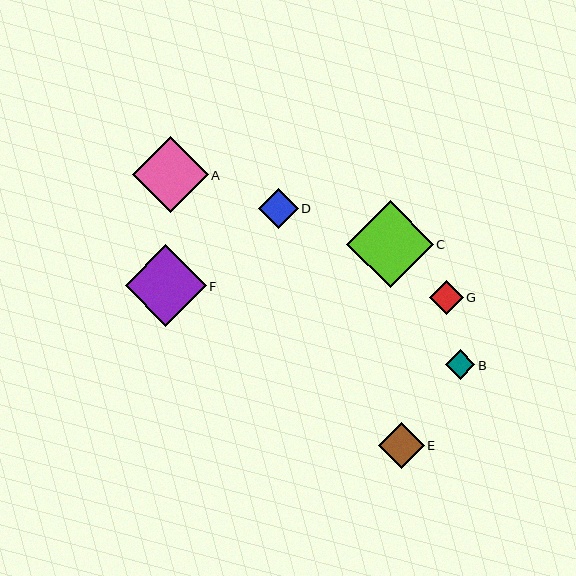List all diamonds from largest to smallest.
From largest to smallest: C, F, A, E, D, G, B.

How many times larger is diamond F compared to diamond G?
Diamond F is approximately 2.4 times the size of diamond G.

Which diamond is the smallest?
Diamond B is the smallest with a size of approximately 30 pixels.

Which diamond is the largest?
Diamond C is the largest with a size of approximately 87 pixels.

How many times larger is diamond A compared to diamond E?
Diamond A is approximately 1.6 times the size of diamond E.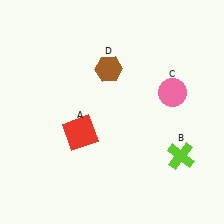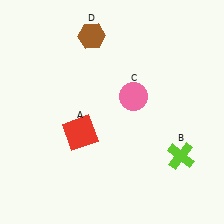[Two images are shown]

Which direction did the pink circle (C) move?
The pink circle (C) moved left.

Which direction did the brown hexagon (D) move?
The brown hexagon (D) moved up.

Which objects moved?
The objects that moved are: the pink circle (C), the brown hexagon (D).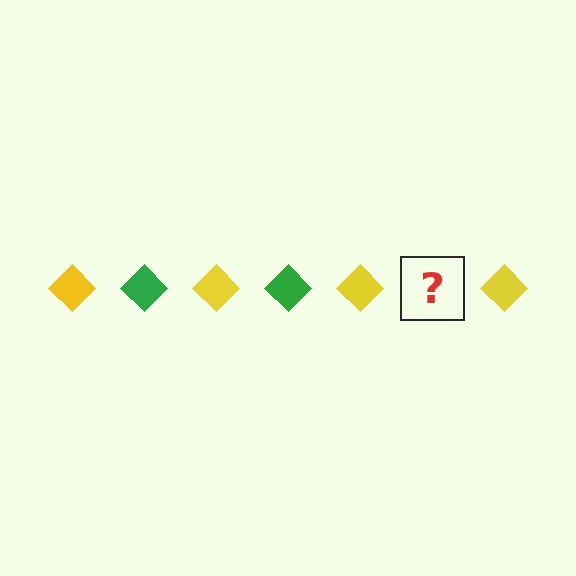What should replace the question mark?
The question mark should be replaced with a green diamond.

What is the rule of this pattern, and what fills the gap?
The rule is that the pattern cycles through yellow, green diamonds. The gap should be filled with a green diamond.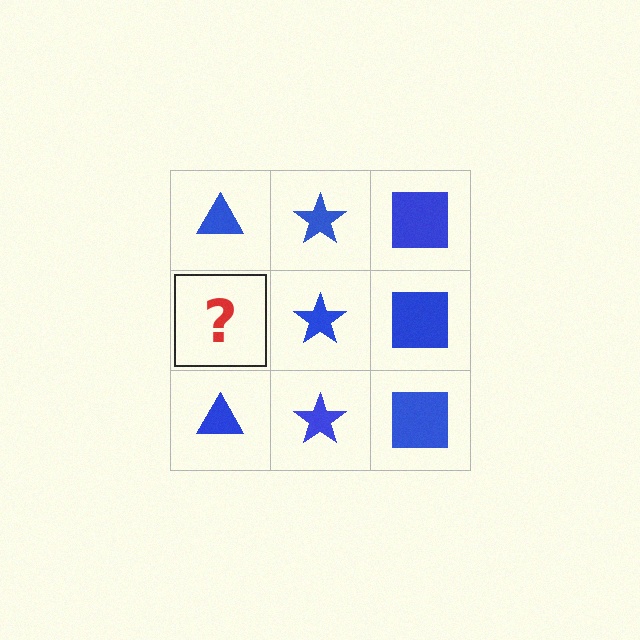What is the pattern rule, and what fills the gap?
The rule is that each column has a consistent shape. The gap should be filled with a blue triangle.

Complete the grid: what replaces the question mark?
The question mark should be replaced with a blue triangle.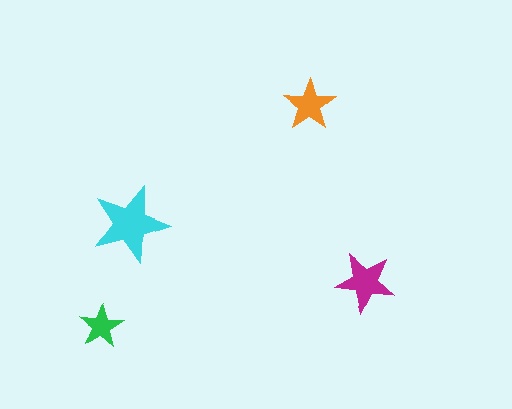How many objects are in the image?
There are 4 objects in the image.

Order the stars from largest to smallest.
the cyan one, the magenta one, the orange one, the green one.